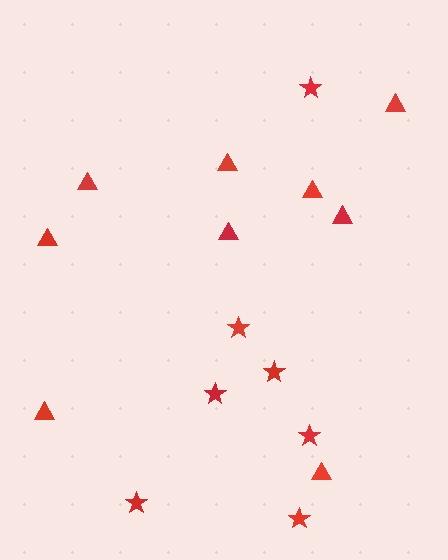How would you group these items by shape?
There are 2 groups: one group of stars (7) and one group of triangles (9).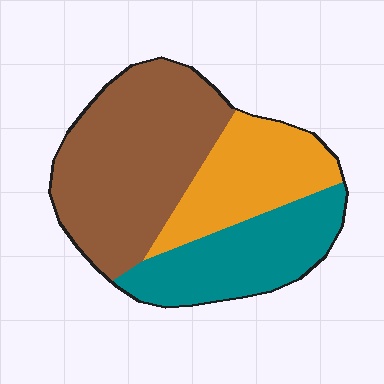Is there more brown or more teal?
Brown.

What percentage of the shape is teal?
Teal covers around 30% of the shape.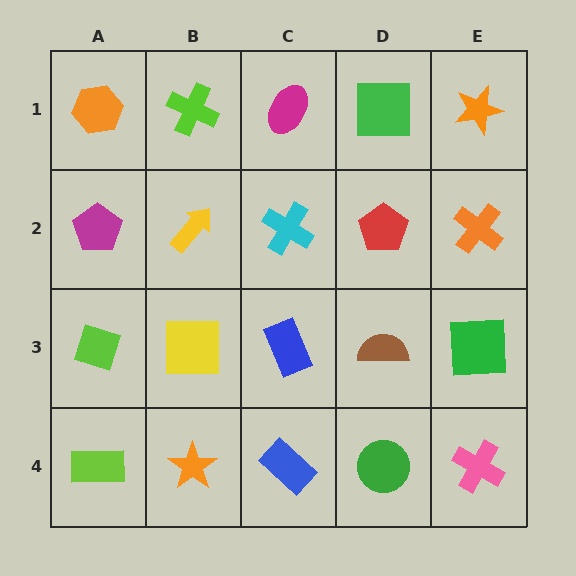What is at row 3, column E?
A green square.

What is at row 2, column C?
A cyan cross.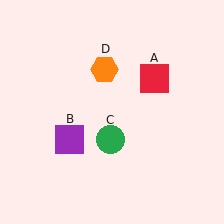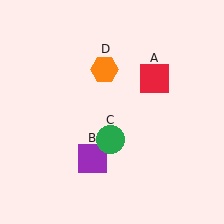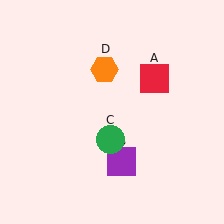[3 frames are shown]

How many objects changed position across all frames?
1 object changed position: purple square (object B).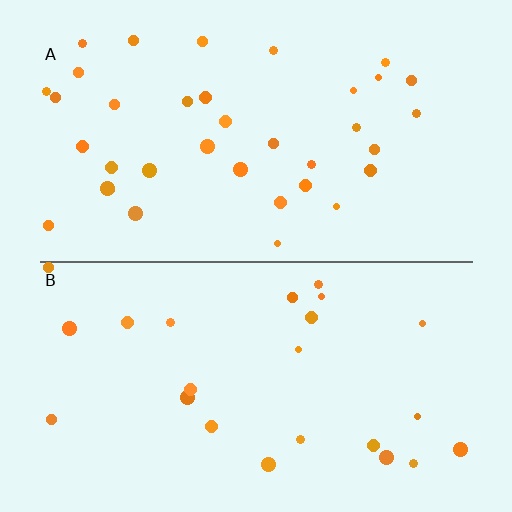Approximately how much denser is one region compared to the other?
Approximately 1.5× — region A over region B.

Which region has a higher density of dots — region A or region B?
A (the top).